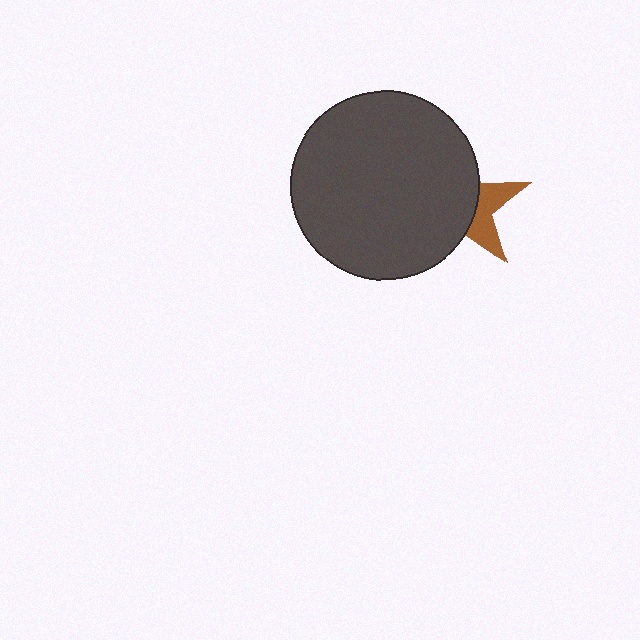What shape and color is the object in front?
The object in front is a dark gray circle.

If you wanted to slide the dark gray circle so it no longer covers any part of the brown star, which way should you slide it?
Slide it left — that is the most direct way to separate the two shapes.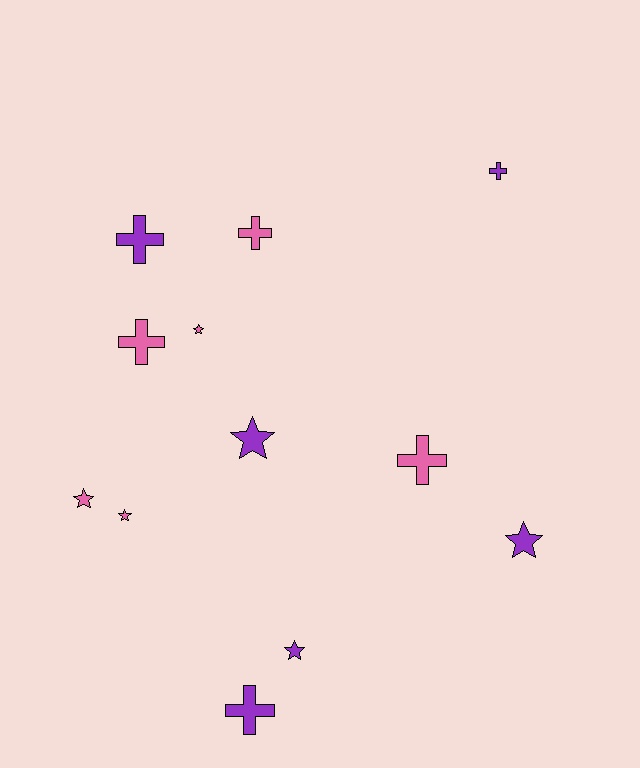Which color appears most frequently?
Pink, with 6 objects.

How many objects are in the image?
There are 12 objects.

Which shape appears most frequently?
Star, with 6 objects.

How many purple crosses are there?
There are 3 purple crosses.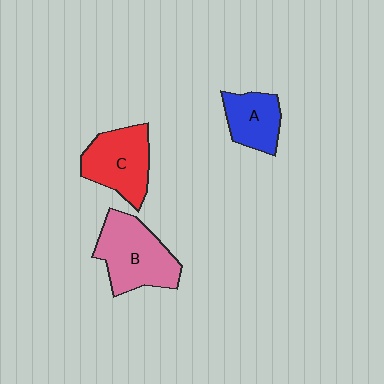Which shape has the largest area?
Shape B (pink).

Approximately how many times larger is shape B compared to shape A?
Approximately 1.7 times.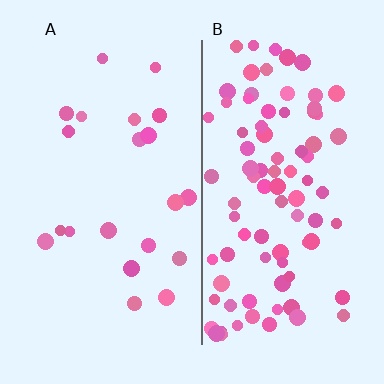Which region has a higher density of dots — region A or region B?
B (the right).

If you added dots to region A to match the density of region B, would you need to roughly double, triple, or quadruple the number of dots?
Approximately quadruple.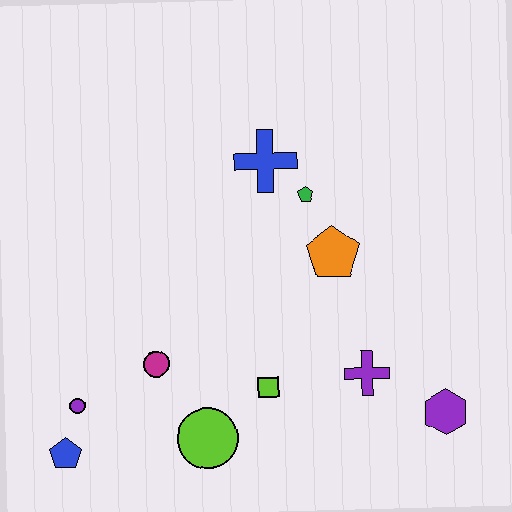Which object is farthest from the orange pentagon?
The blue pentagon is farthest from the orange pentagon.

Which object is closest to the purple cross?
The purple hexagon is closest to the purple cross.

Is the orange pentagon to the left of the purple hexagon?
Yes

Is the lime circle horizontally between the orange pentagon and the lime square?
No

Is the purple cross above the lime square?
Yes